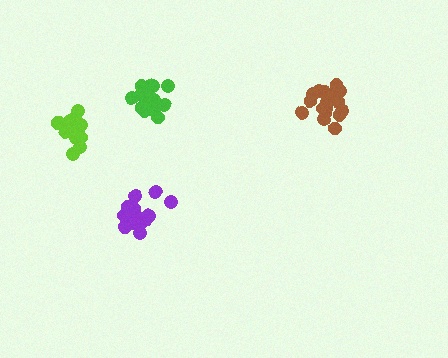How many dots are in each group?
Group 1: 18 dots, Group 2: 19 dots, Group 3: 17 dots, Group 4: 19 dots (73 total).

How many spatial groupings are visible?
There are 4 spatial groupings.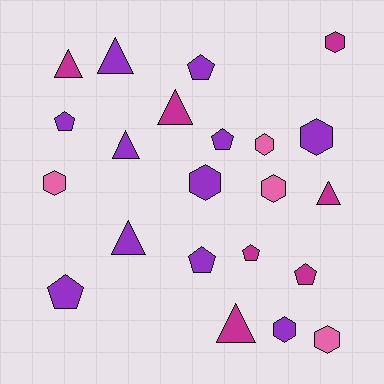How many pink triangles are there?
There are no pink triangles.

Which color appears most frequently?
Purple, with 11 objects.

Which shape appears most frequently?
Hexagon, with 8 objects.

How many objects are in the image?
There are 22 objects.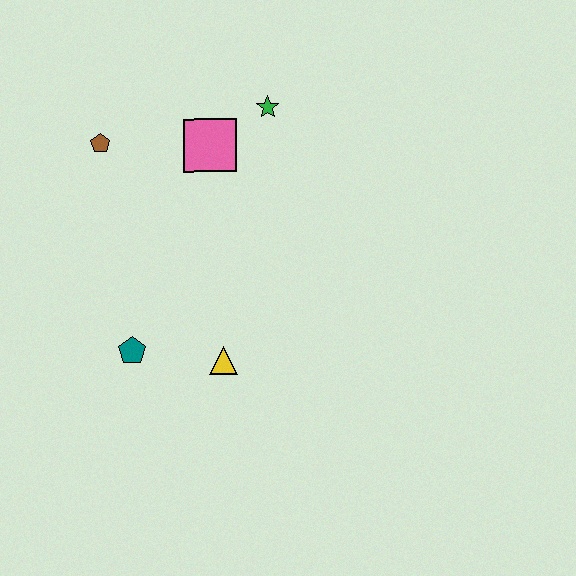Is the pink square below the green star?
Yes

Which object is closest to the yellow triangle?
The teal pentagon is closest to the yellow triangle.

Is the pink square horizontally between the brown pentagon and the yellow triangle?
Yes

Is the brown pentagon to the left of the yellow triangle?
Yes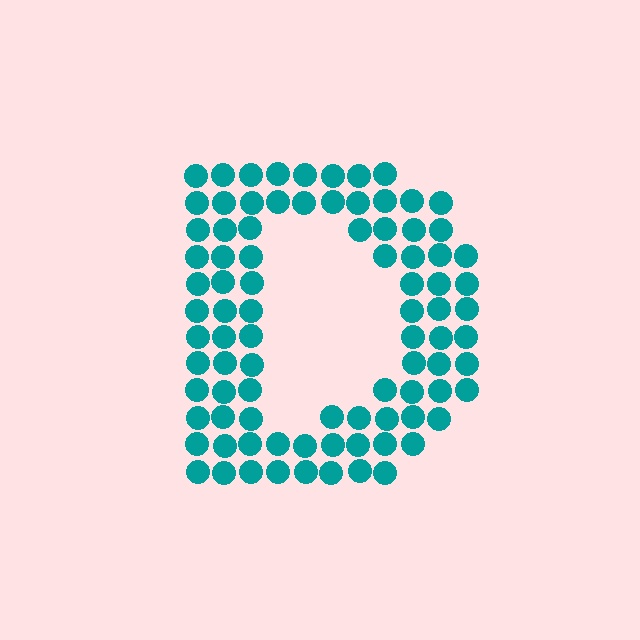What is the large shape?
The large shape is the letter D.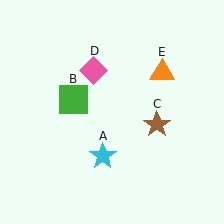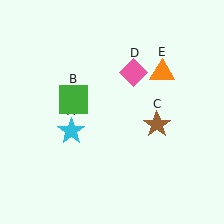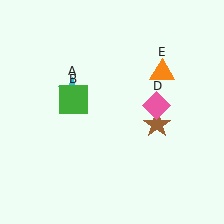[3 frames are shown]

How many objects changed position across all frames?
2 objects changed position: cyan star (object A), pink diamond (object D).